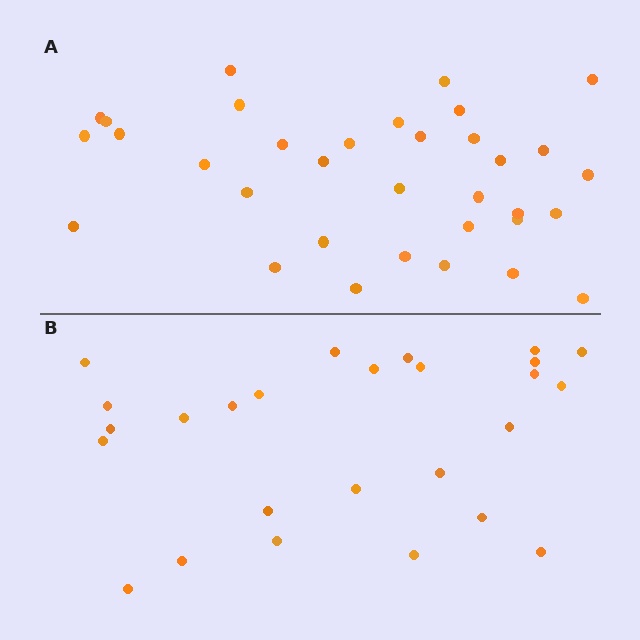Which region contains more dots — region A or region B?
Region A (the top region) has more dots.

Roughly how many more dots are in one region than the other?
Region A has roughly 8 or so more dots than region B.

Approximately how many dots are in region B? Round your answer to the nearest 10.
About 30 dots. (The exact count is 26, which rounds to 30.)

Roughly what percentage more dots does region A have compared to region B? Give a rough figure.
About 30% more.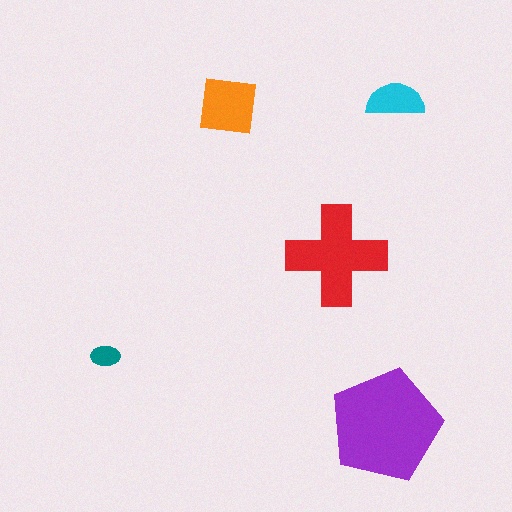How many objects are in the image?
There are 5 objects in the image.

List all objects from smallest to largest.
The teal ellipse, the cyan semicircle, the orange square, the red cross, the purple pentagon.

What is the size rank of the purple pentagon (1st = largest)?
1st.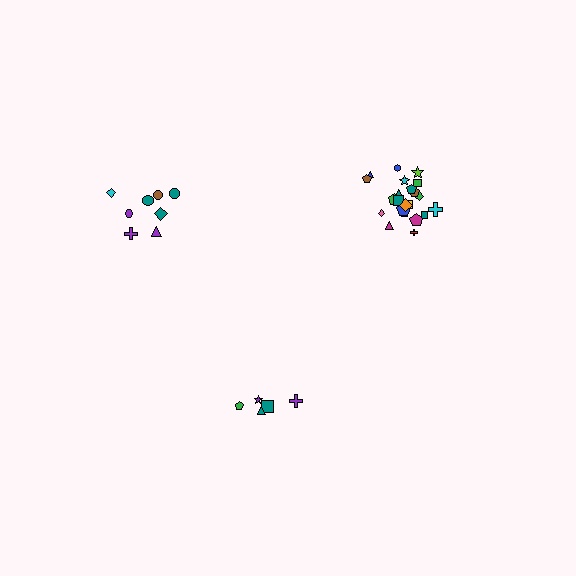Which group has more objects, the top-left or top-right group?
The top-right group.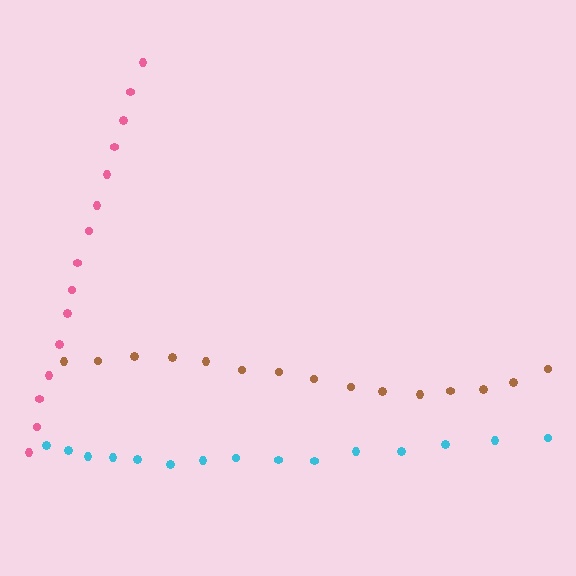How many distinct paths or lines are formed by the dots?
There are 3 distinct paths.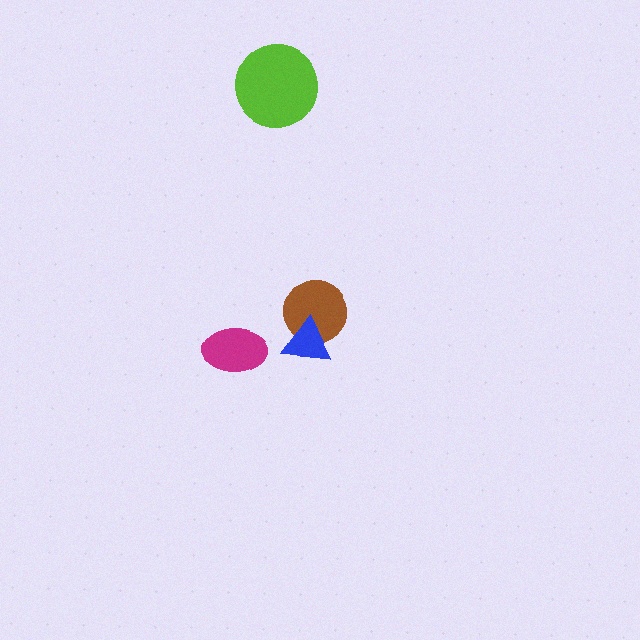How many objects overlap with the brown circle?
1 object overlaps with the brown circle.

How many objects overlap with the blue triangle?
1 object overlaps with the blue triangle.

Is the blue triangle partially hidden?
No, no other shape covers it.